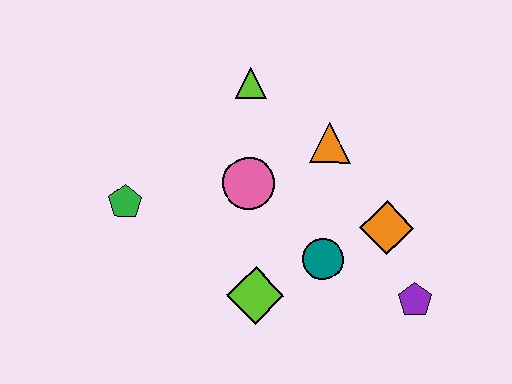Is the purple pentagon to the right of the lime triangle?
Yes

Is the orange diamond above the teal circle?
Yes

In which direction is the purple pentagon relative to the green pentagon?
The purple pentagon is to the right of the green pentagon.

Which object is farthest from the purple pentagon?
The green pentagon is farthest from the purple pentagon.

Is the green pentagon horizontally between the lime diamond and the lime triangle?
No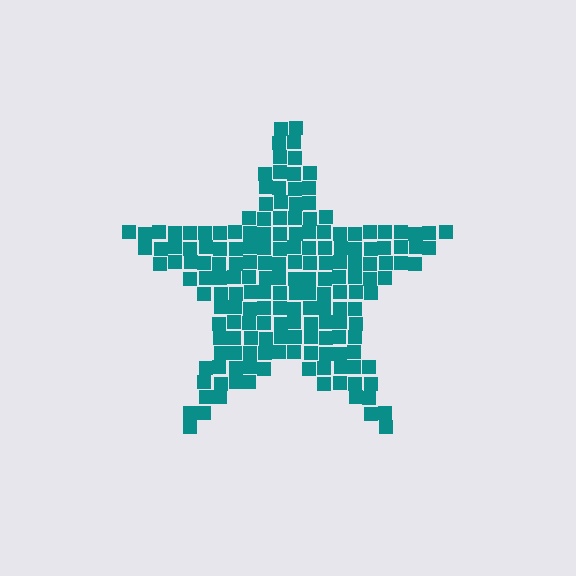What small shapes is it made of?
It is made of small squares.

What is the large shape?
The large shape is a star.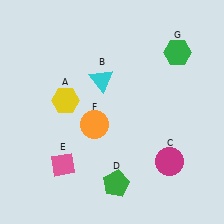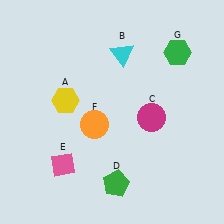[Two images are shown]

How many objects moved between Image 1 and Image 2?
2 objects moved between the two images.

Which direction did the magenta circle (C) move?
The magenta circle (C) moved up.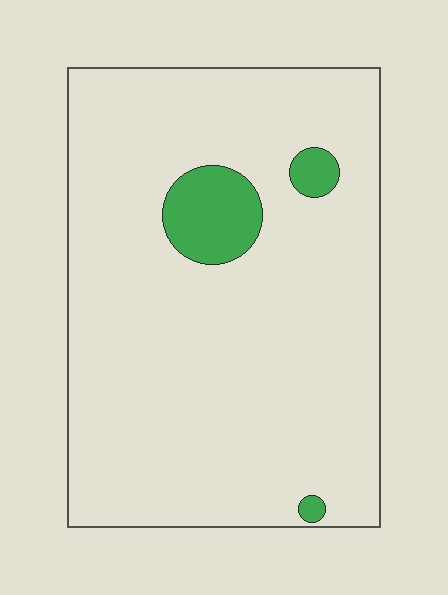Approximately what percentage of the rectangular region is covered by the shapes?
Approximately 5%.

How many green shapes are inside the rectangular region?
3.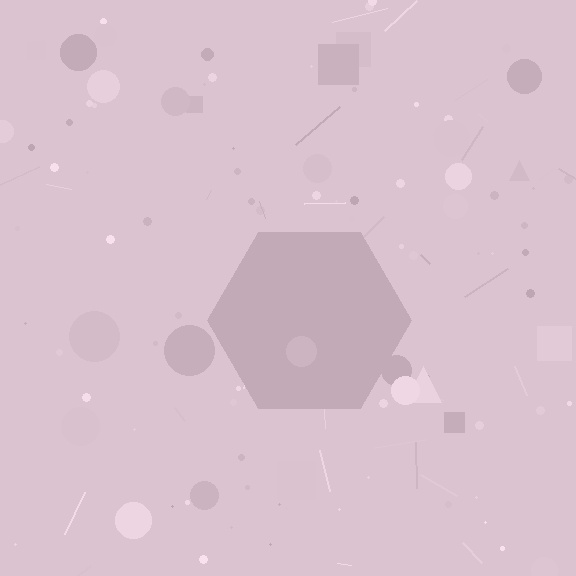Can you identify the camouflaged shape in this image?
The camouflaged shape is a hexagon.